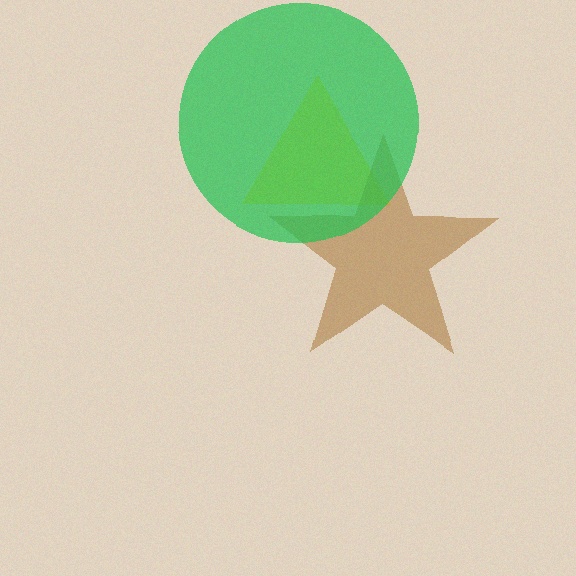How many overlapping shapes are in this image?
There are 3 overlapping shapes in the image.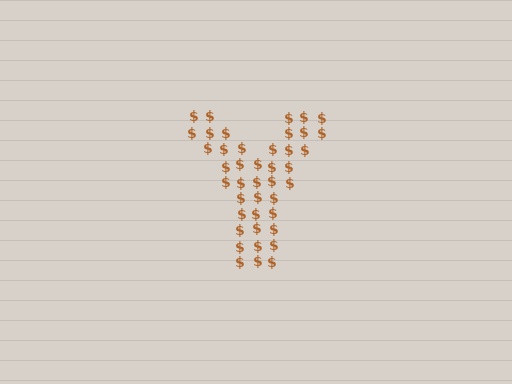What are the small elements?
The small elements are dollar signs.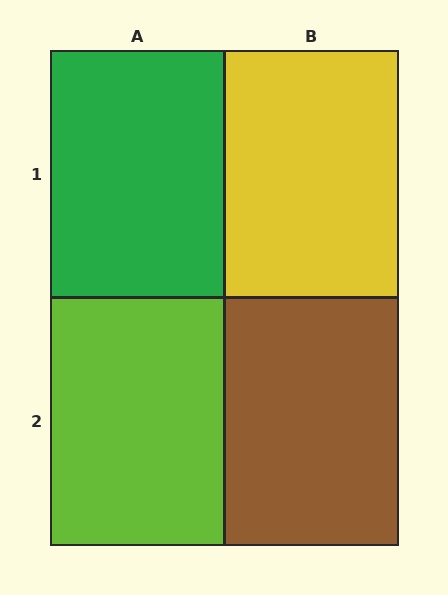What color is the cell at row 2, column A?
Lime.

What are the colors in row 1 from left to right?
Green, yellow.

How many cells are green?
1 cell is green.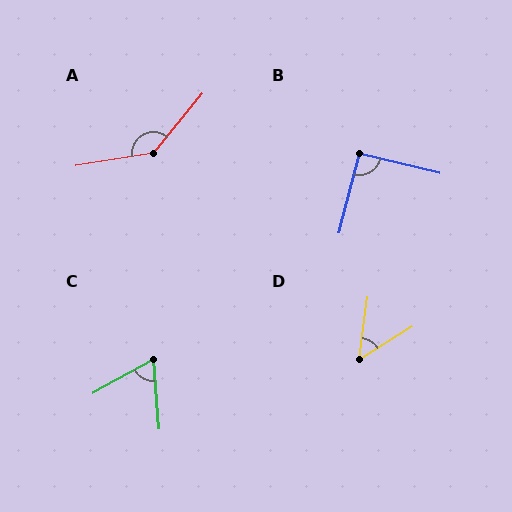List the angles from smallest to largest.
D (51°), C (65°), B (91°), A (139°).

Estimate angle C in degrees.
Approximately 65 degrees.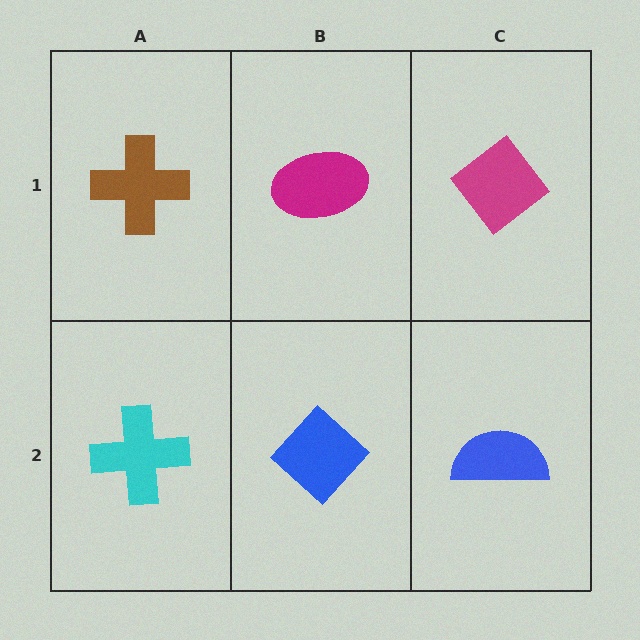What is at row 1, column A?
A brown cross.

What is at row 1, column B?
A magenta ellipse.